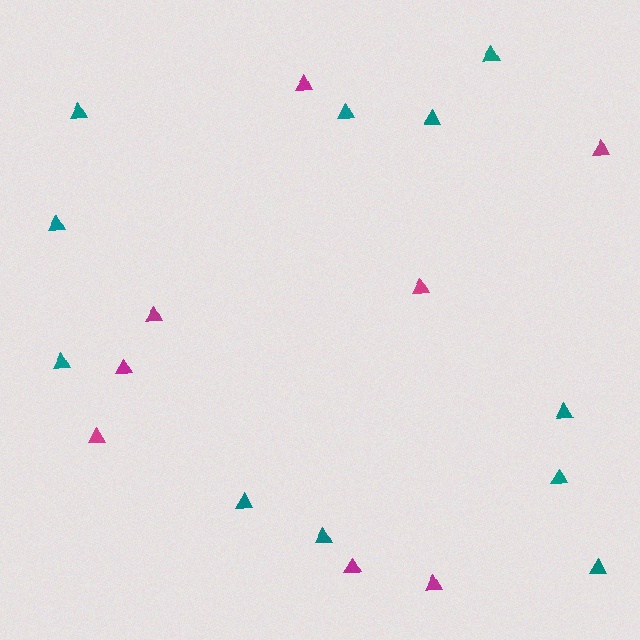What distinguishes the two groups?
There are 2 groups: one group of magenta triangles (8) and one group of teal triangles (11).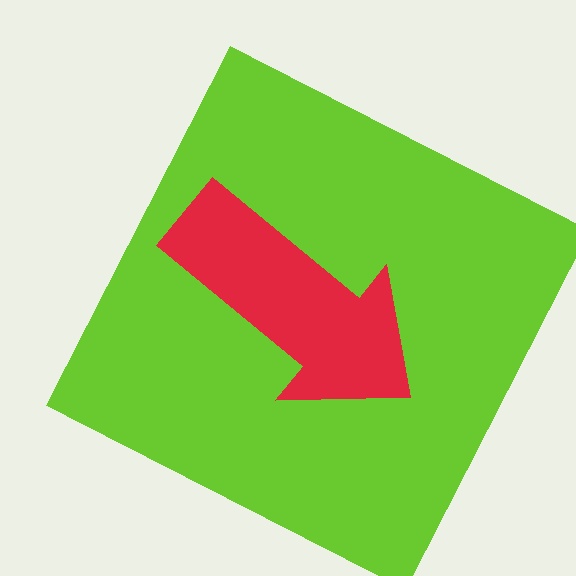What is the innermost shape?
The red arrow.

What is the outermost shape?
The lime square.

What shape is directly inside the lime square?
The red arrow.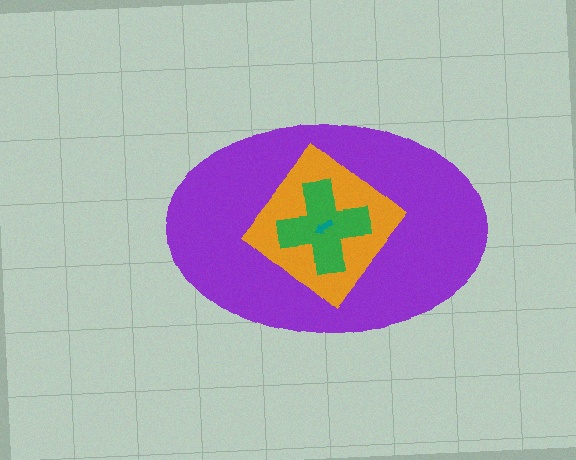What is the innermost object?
The teal arrow.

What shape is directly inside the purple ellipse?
The orange diamond.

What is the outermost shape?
The purple ellipse.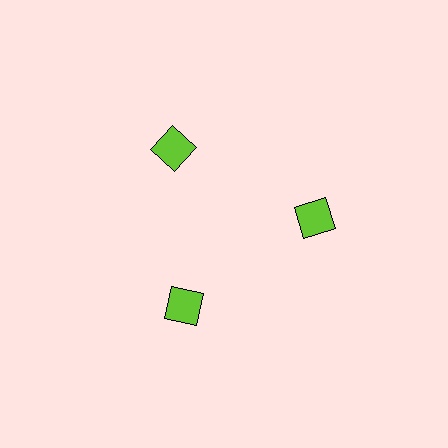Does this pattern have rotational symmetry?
Yes, this pattern has 3-fold rotational symmetry. It looks the same after rotating 120 degrees around the center.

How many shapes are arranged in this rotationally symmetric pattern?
There are 3 shapes, arranged in 3 groups of 1.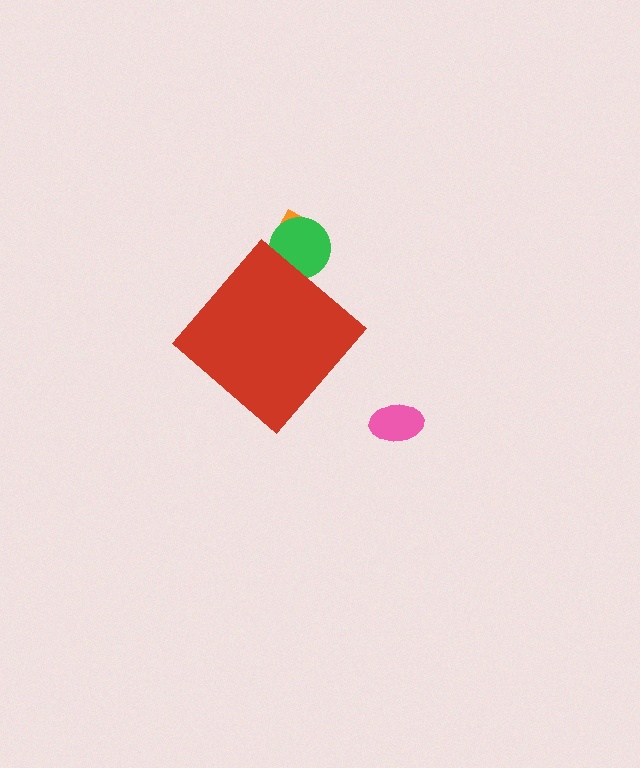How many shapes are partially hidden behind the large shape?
2 shapes are partially hidden.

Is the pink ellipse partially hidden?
No, the pink ellipse is fully visible.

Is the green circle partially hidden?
Yes, the green circle is partially hidden behind the red diamond.